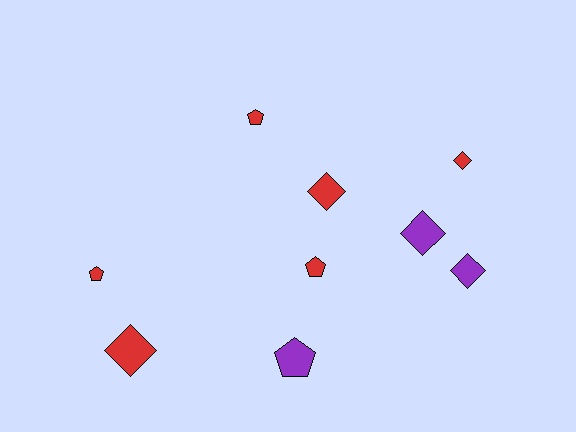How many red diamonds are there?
There are 3 red diamonds.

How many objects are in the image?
There are 9 objects.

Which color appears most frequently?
Red, with 6 objects.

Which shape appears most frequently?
Diamond, with 5 objects.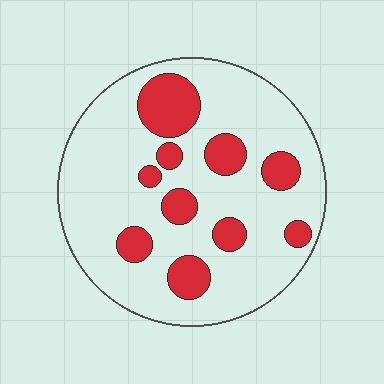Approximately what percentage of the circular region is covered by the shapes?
Approximately 20%.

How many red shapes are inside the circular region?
10.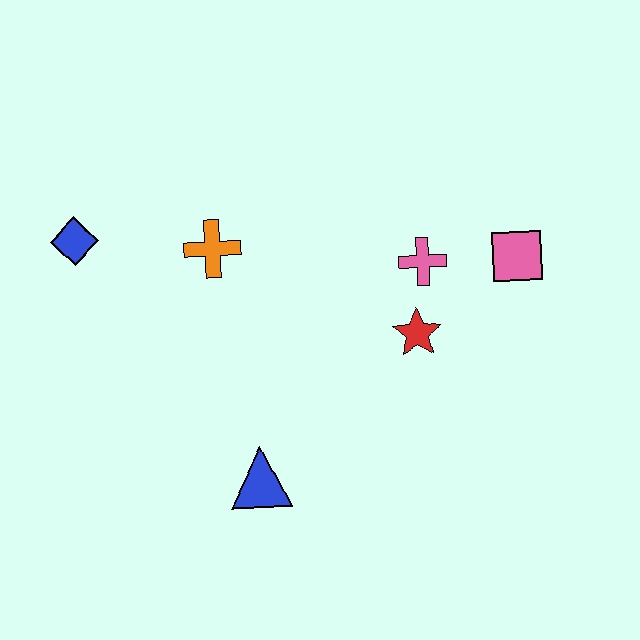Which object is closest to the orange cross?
The blue diamond is closest to the orange cross.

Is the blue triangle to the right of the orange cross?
Yes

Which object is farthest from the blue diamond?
The pink square is farthest from the blue diamond.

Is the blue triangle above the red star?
No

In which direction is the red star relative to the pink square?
The red star is to the left of the pink square.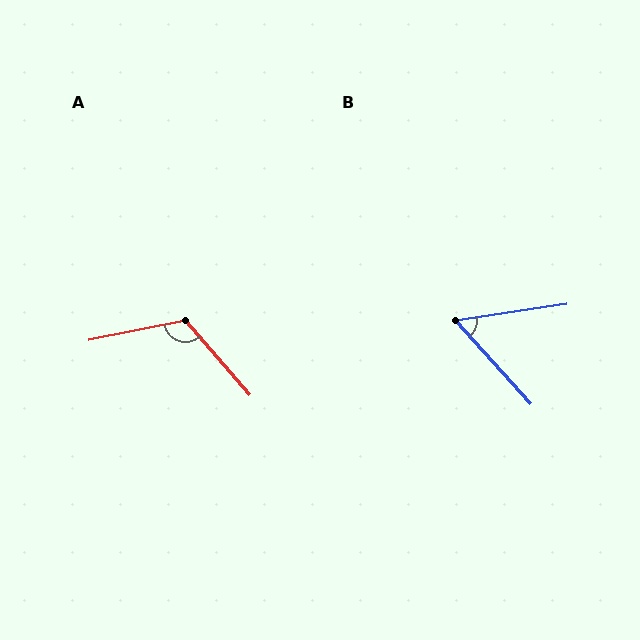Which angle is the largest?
A, at approximately 120 degrees.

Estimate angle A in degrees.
Approximately 120 degrees.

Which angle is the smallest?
B, at approximately 56 degrees.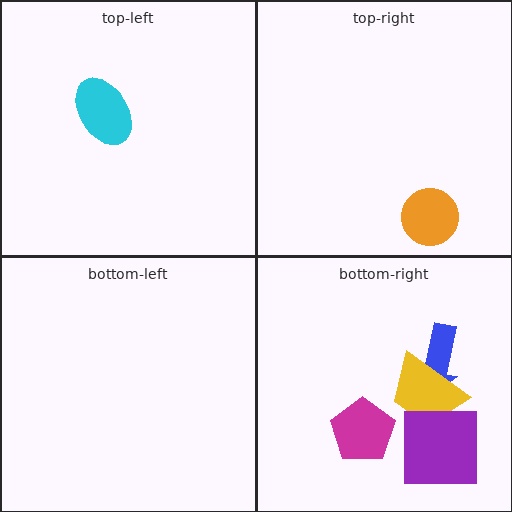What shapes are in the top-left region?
The cyan ellipse.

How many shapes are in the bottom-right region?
4.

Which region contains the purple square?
The bottom-right region.